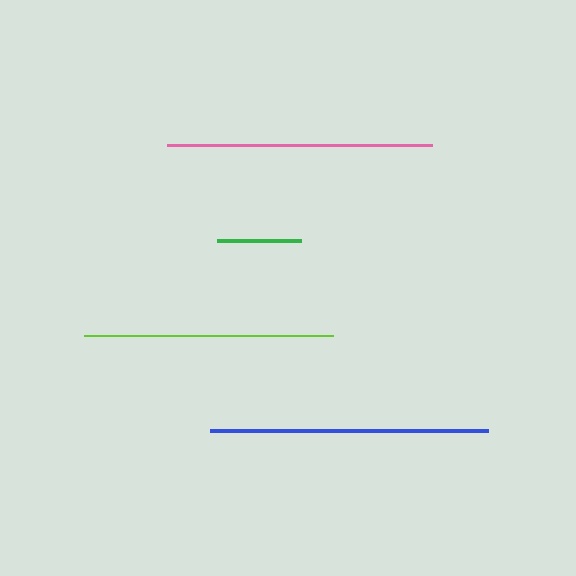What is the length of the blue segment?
The blue segment is approximately 277 pixels long.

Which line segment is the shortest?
The green line is the shortest at approximately 84 pixels.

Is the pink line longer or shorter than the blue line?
The blue line is longer than the pink line.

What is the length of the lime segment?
The lime segment is approximately 249 pixels long.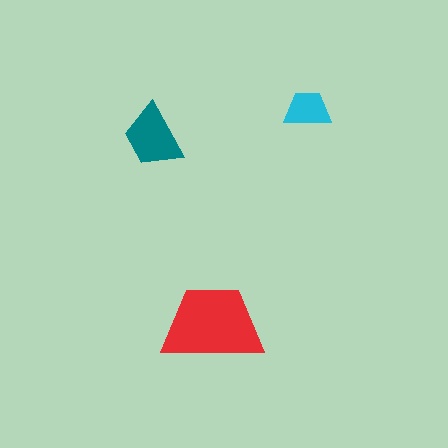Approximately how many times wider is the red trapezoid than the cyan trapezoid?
About 2 times wider.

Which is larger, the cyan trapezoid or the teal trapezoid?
The teal one.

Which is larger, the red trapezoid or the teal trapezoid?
The red one.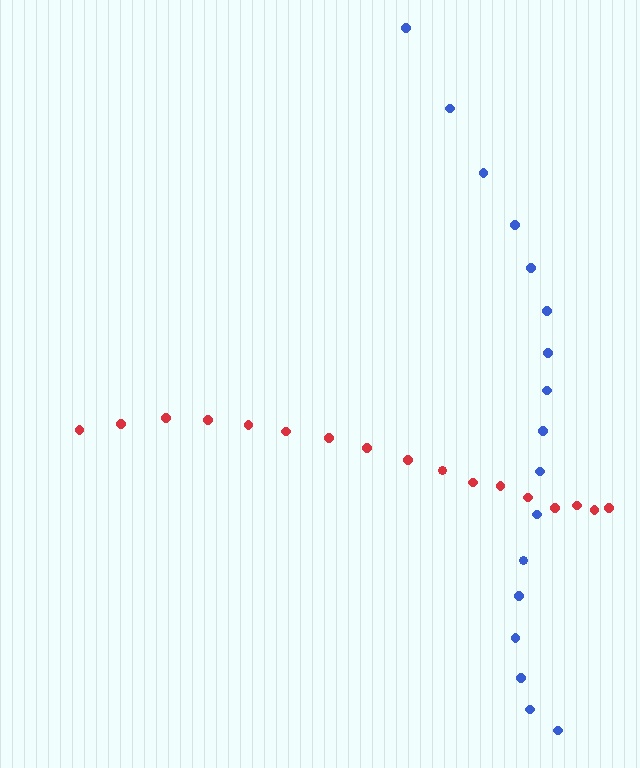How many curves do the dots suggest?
There are 2 distinct paths.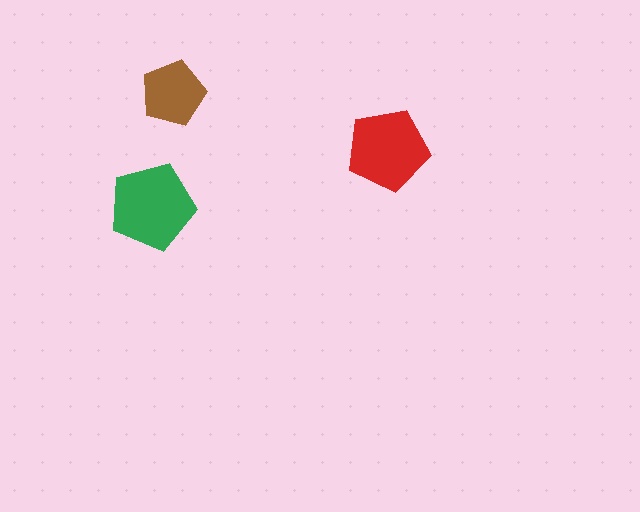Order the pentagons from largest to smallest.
the green one, the red one, the brown one.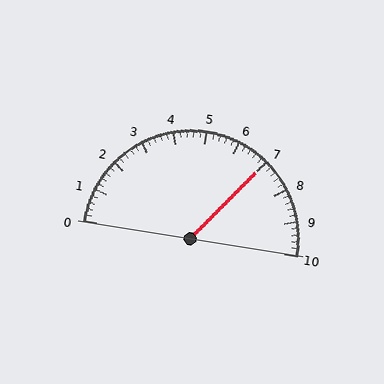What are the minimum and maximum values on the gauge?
The gauge ranges from 0 to 10.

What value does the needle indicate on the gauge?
The needle indicates approximately 7.0.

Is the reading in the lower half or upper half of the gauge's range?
The reading is in the upper half of the range (0 to 10).